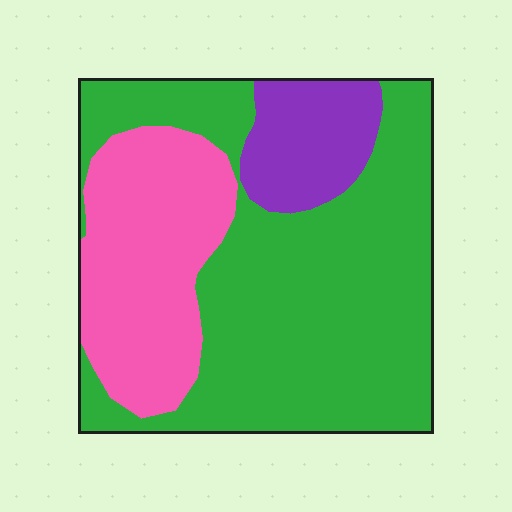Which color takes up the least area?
Purple, at roughly 10%.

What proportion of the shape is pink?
Pink covers around 25% of the shape.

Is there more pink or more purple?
Pink.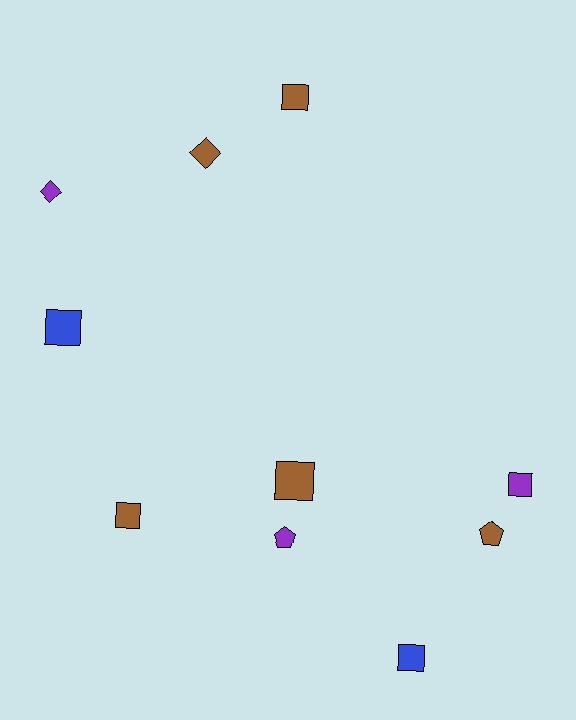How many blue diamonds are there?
There are no blue diamonds.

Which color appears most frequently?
Brown, with 5 objects.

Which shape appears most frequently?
Square, with 6 objects.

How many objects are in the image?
There are 10 objects.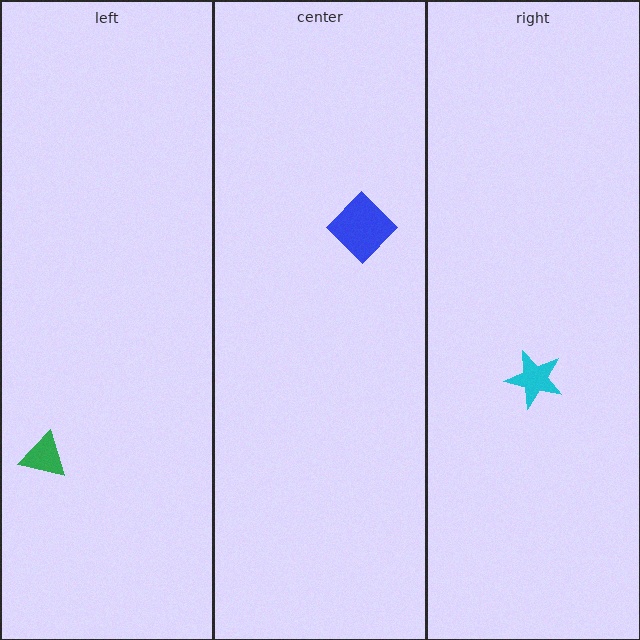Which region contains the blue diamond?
The center region.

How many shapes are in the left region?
1.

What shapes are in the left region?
The green triangle.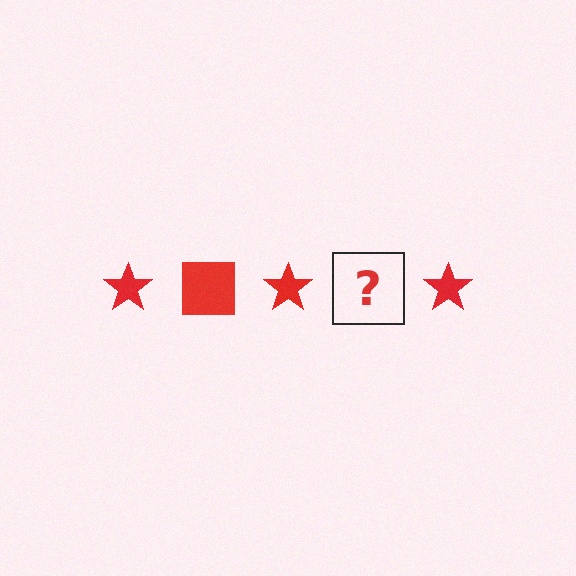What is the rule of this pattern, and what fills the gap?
The rule is that the pattern cycles through star, square shapes in red. The gap should be filled with a red square.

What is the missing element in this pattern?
The missing element is a red square.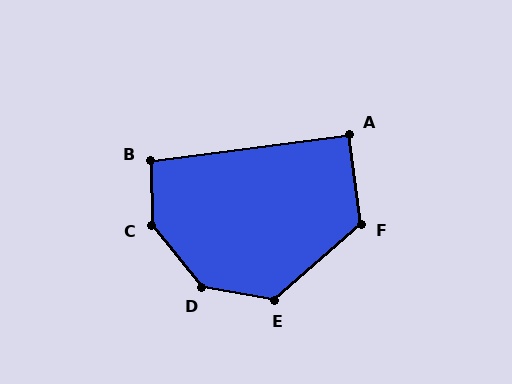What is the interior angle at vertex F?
Approximately 124 degrees (obtuse).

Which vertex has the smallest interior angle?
A, at approximately 90 degrees.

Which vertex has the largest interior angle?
C, at approximately 142 degrees.